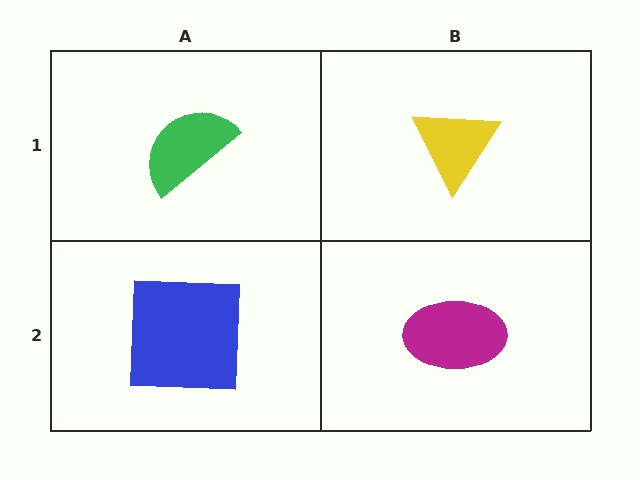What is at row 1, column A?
A green semicircle.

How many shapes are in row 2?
2 shapes.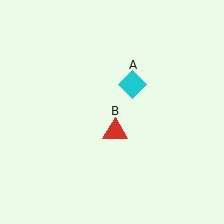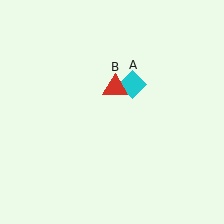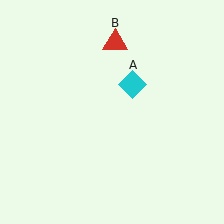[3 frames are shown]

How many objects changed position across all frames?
1 object changed position: red triangle (object B).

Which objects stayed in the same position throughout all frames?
Cyan diamond (object A) remained stationary.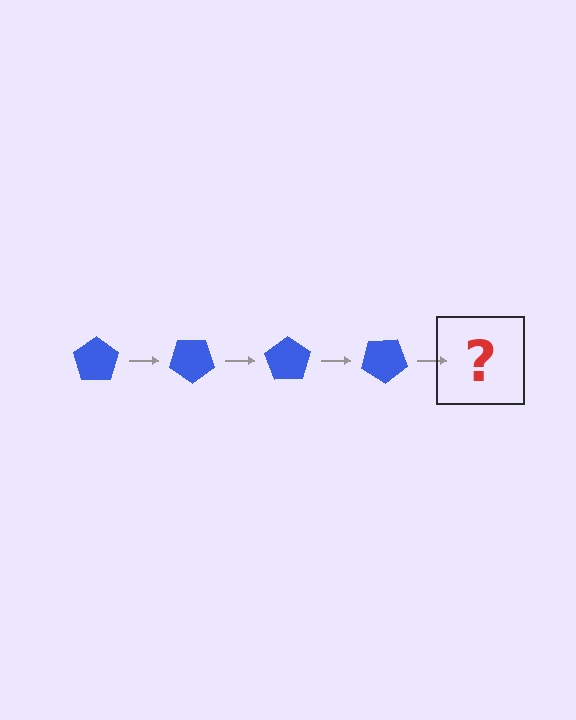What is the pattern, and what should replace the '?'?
The pattern is that the pentagon rotates 35 degrees each step. The '?' should be a blue pentagon rotated 140 degrees.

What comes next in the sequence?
The next element should be a blue pentagon rotated 140 degrees.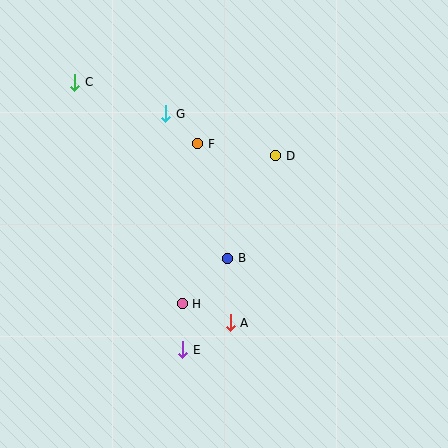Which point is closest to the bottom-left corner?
Point E is closest to the bottom-left corner.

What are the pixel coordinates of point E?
Point E is at (183, 350).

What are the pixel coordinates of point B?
Point B is at (228, 258).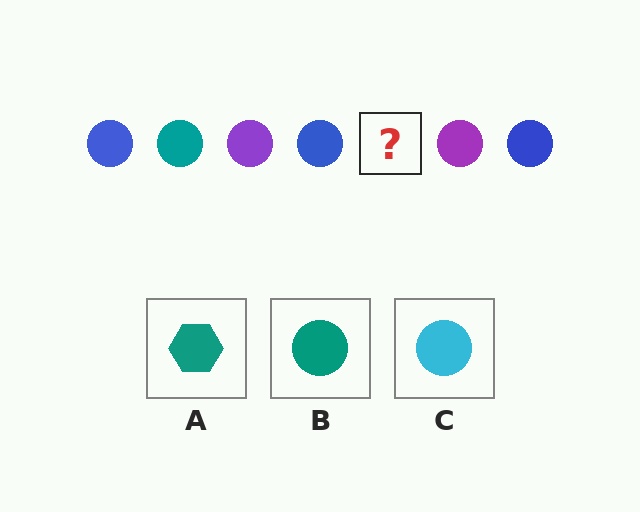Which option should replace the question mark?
Option B.